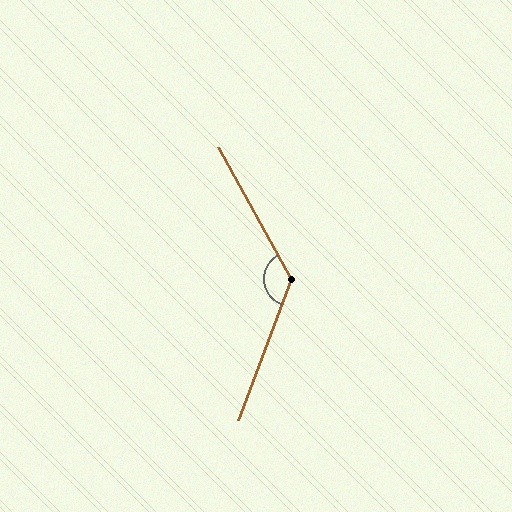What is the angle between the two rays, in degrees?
Approximately 130 degrees.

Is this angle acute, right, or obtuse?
It is obtuse.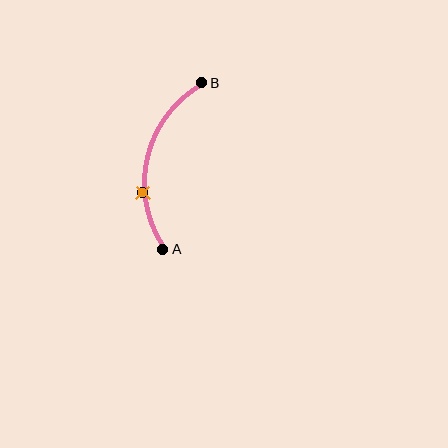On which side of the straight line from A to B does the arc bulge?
The arc bulges to the left of the straight line connecting A and B.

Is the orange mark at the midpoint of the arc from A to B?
No. The orange mark lies on the arc but is closer to endpoint A. The arc midpoint would be at the point on the curve equidistant along the arc from both A and B.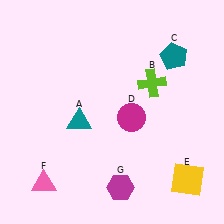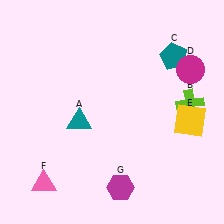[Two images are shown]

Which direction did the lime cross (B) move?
The lime cross (B) moved right.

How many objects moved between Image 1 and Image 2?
3 objects moved between the two images.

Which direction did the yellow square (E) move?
The yellow square (E) moved up.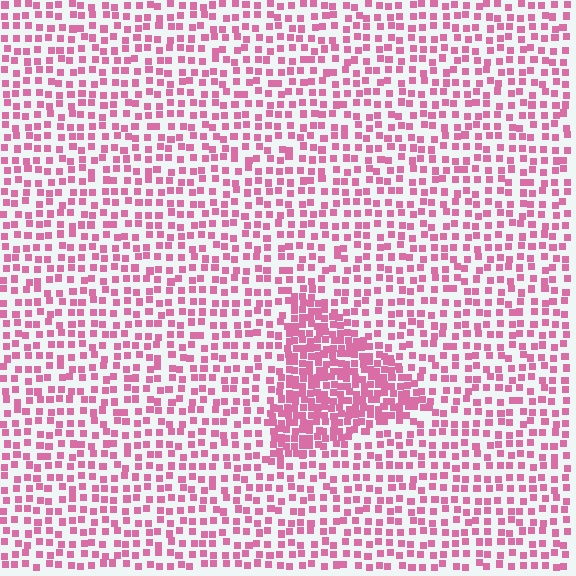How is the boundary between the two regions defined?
The boundary is defined by a change in element density (approximately 2.2x ratio). All elements are the same color, size, and shape.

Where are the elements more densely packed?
The elements are more densely packed inside the triangle boundary.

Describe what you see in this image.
The image contains small pink elements arranged at two different densities. A triangle-shaped region is visible where the elements are more densely packed than the surrounding area.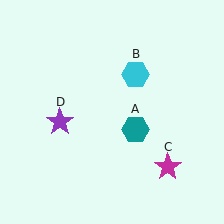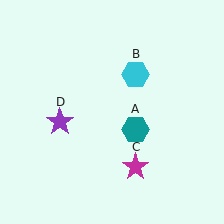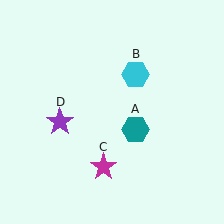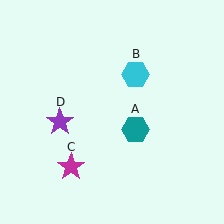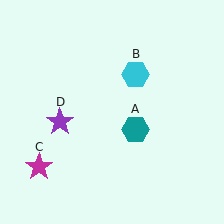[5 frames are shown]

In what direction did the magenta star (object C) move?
The magenta star (object C) moved left.